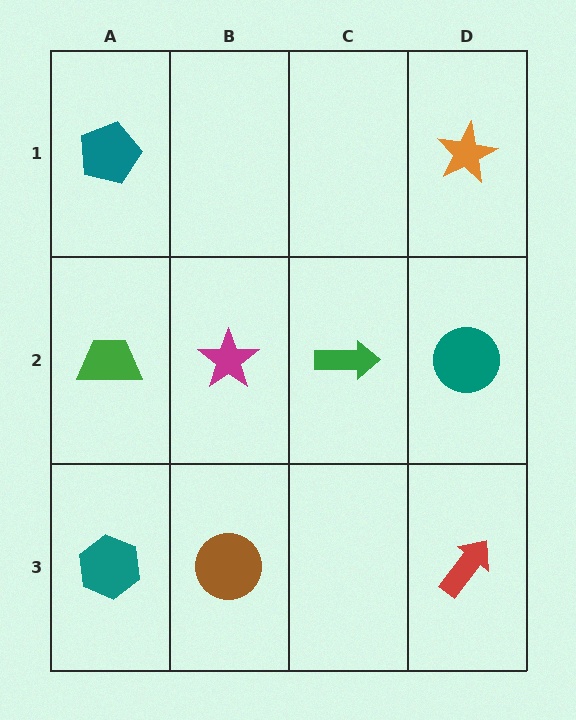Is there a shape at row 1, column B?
No, that cell is empty.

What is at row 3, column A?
A teal hexagon.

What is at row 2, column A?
A green trapezoid.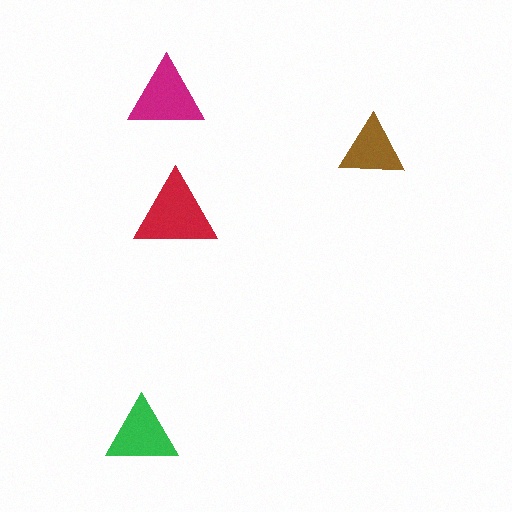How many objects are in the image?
There are 4 objects in the image.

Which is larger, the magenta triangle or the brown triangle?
The magenta one.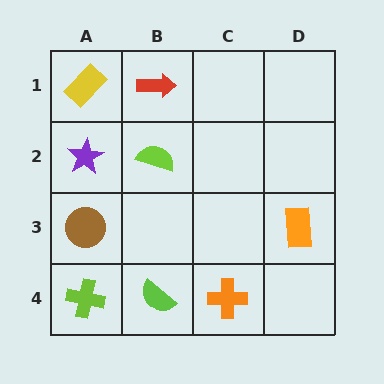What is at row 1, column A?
A yellow rectangle.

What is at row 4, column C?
An orange cross.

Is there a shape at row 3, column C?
No, that cell is empty.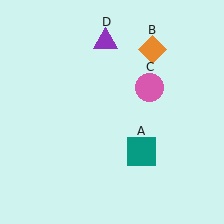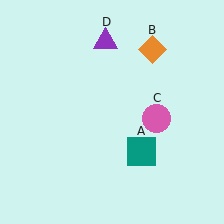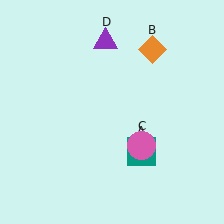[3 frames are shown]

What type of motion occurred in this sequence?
The pink circle (object C) rotated clockwise around the center of the scene.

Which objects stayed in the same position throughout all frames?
Teal square (object A) and orange diamond (object B) and purple triangle (object D) remained stationary.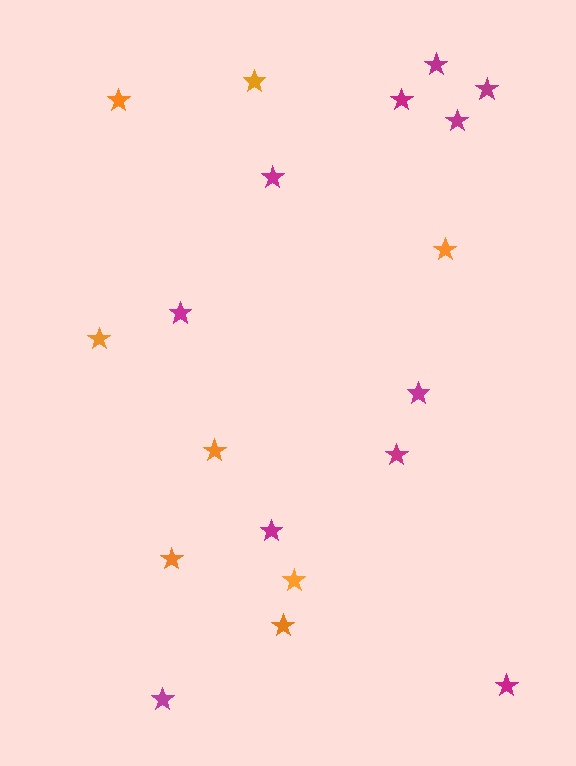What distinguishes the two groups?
There are 2 groups: one group of magenta stars (11) and one group of orange stars (8).